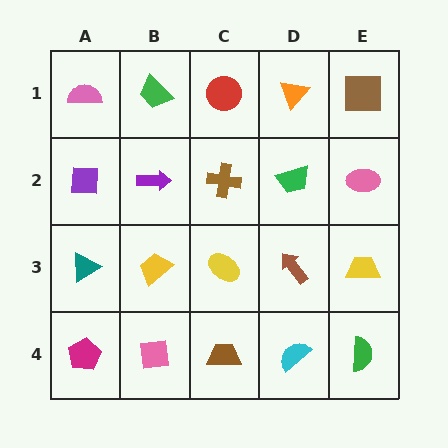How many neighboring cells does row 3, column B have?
4.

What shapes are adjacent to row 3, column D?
A green trapezoid (row 2, column D), a cyan semicircle (row 4, column D), a yellow ellipse (row 3, column C), a yellow trapezoid (row 3, column E).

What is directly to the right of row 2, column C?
A green trapezoid.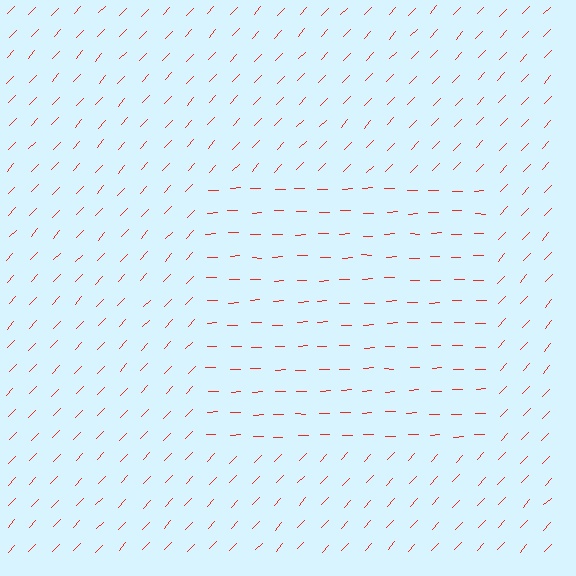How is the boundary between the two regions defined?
The boundary is defined purely by a change in line orientation (approximately 45 degrees difference). All lines are the same color and thickness.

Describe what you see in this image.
The image is filled with small red line segments. A rectangle region in the image has lines oriented differently from the surrounding lines, creating a visible texture boundary.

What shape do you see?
I see a rectangle.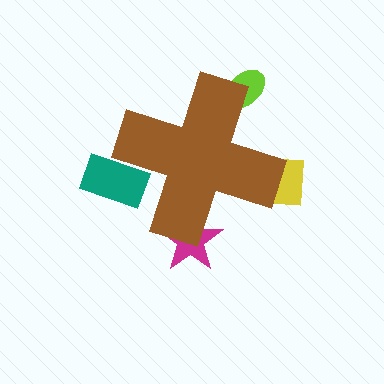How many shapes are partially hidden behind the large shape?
4 shapes are partially hidden.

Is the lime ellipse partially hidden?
Yes, the lime ellipse is partially hidden behind the brown cross.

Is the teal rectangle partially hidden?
Yes, the teal rectangle is partially hidden behind the brown cross.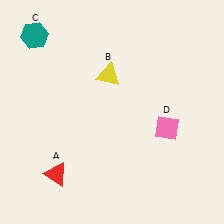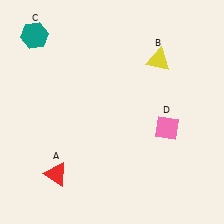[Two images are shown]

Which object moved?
The yellow triangle (B) moved right.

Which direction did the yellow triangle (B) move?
The yellow triangle (B) moved right.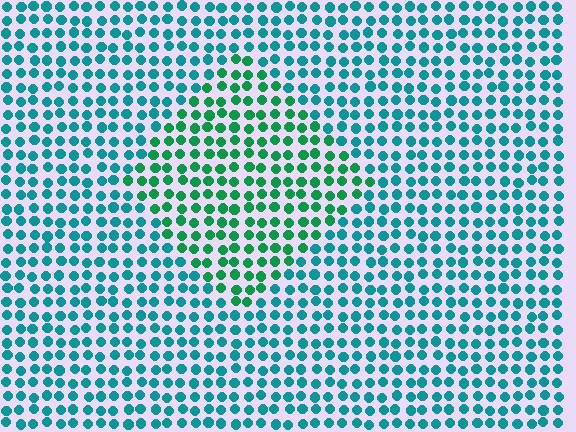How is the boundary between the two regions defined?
The boundary is defined purely by a slight shift in hue (about 36 degrees). Spacing, size, and orientation are identical on both sides.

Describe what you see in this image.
The image is filled with small teal elements in a uniform arrangement. A diamond-shaped region is visible where the elements are tinted to a slightly different hue, forming a subtle color boundary.